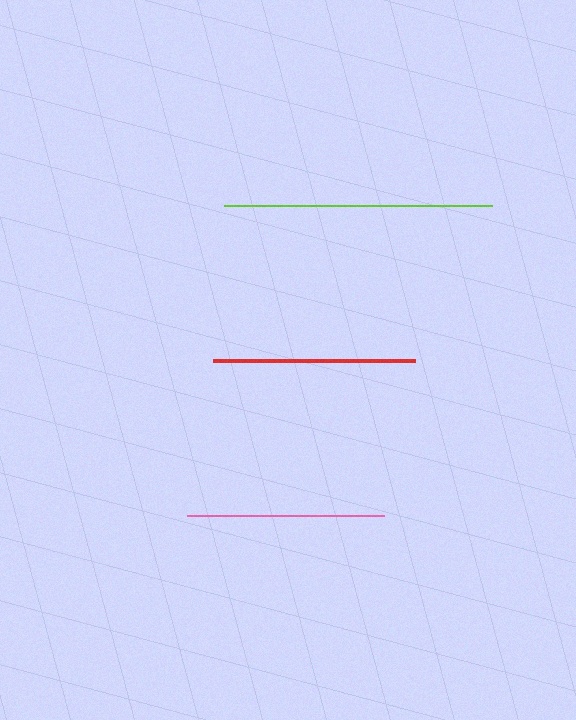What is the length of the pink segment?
The pink segment is approximately 197 pixels long.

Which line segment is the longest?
The lime line is the longest at approximately 268 pixels.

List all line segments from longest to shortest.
From longest to shortest: lime, red, pink.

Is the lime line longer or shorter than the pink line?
The lime line is longer than the pink line.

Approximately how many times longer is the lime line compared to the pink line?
The lime line is approximately 1.4 times the length of the pink line.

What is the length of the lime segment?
The lime segment is approximately 268 pixels long.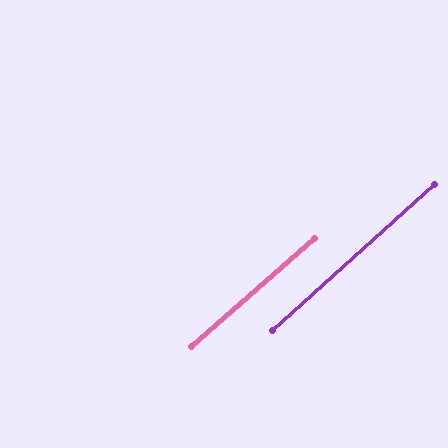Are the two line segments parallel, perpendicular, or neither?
Parallel — their directions differ by only 0.6°.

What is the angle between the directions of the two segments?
Approximately 1 degree.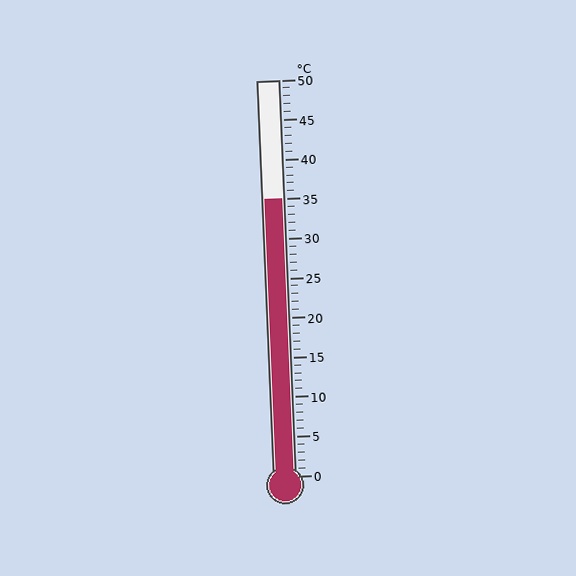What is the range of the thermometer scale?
The thermometer scale ranges from 0°C to 50°C.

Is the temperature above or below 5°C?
The temperature is above 5°C.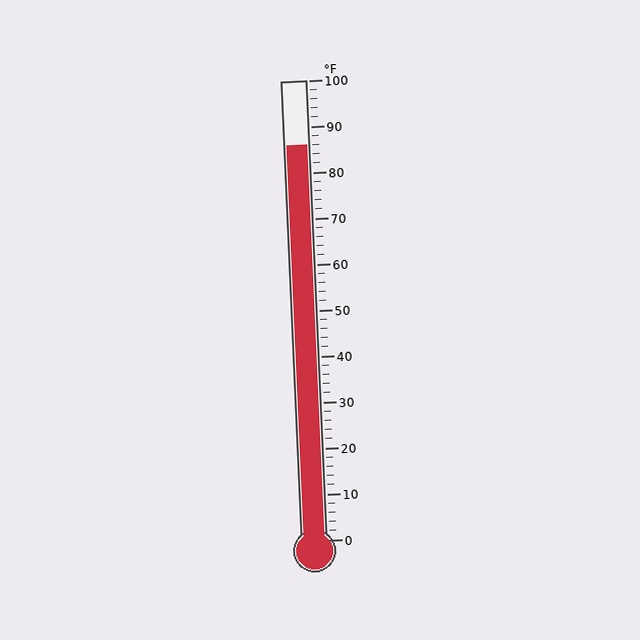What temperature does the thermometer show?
The thermometer shows approximately 86°F.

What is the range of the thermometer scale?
The thermometer scale ranges from 0°F to 100°F.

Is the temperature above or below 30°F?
The temperature is above 30°F.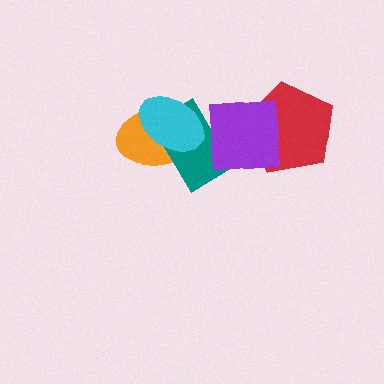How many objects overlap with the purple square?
2 objects overlap with the purple square.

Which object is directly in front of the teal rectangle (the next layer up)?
The cyan ellipse is directly in front of the teal rectangle.